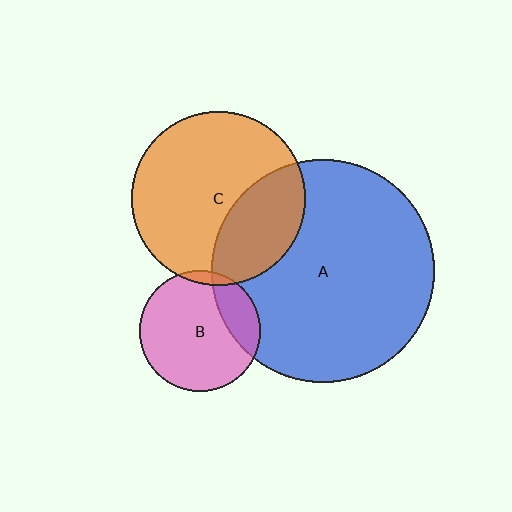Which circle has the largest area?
Circle A (blue).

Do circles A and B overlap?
Yes.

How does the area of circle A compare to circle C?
Approximately 1.6 times.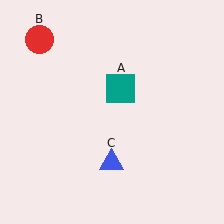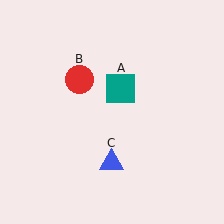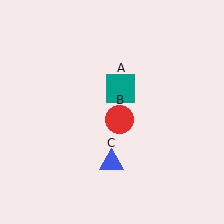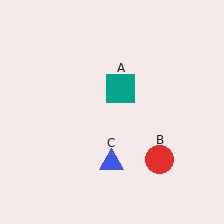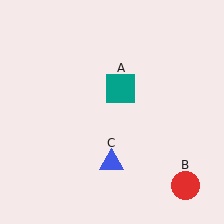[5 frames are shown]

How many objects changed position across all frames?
1 object changed position: red circle (object B).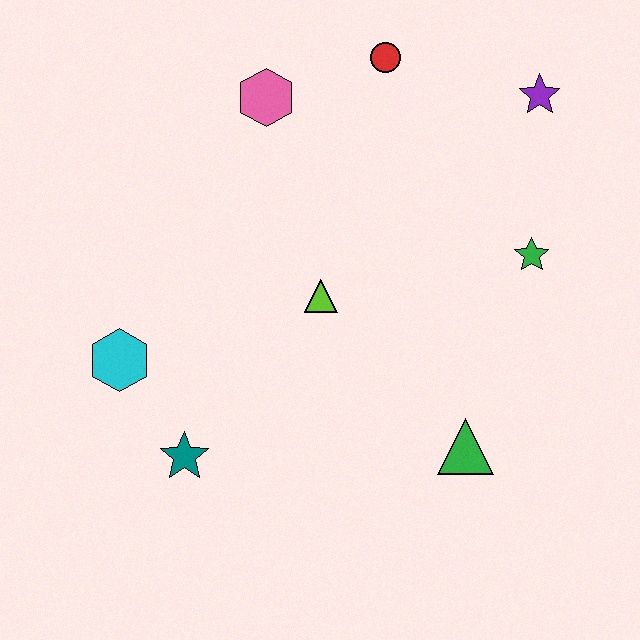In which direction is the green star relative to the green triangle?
The green star is above the green triangle.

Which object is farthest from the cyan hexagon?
The purple star is farthest from the cyan hexagon.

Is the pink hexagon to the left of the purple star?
Yes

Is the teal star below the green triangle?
Yes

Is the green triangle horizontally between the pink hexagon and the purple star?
Yes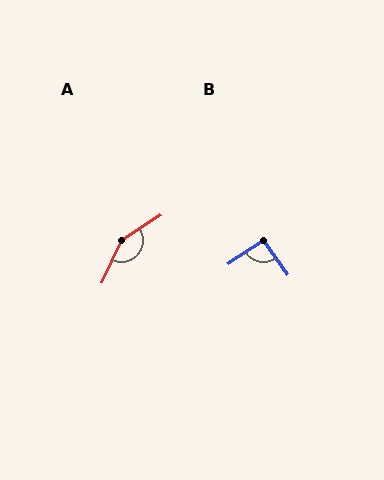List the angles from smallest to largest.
B (92°), A (147°).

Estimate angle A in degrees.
Approximately 147 degrees.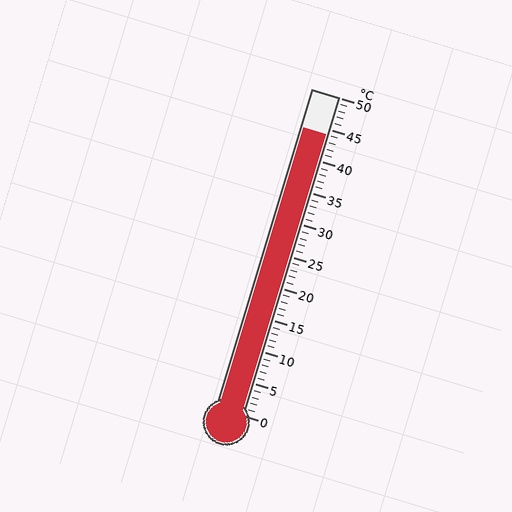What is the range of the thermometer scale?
The thermometer scale ranges from 0°C to 50°C.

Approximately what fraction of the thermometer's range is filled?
The thermometer is filled to approximately 90% of its range.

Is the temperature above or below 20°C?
The temperature is above 20°C.